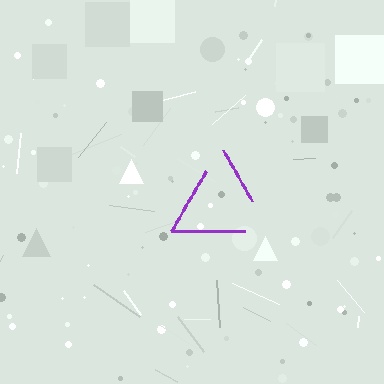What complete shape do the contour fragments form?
The contour fragments form a triangle.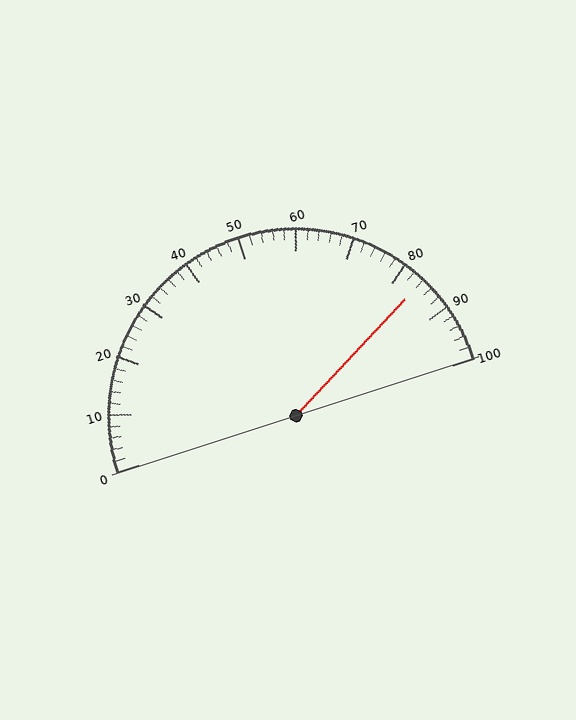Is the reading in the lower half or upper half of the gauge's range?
The reading is in the upper half of the range (0 to 100).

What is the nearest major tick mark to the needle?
The nearest major tick mark is 80.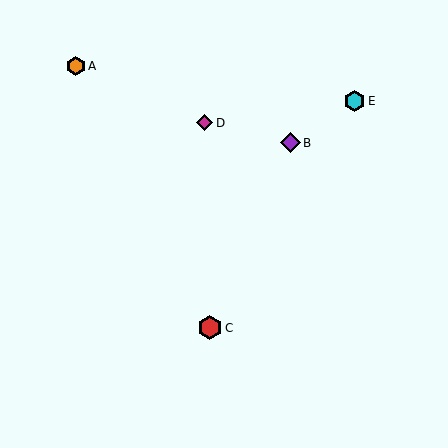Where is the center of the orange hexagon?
The center of the orange hexagon is at (76, 66).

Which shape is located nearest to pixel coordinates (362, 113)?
The cyan hexagon (labeled E) at (354, 101) is nearest to that location.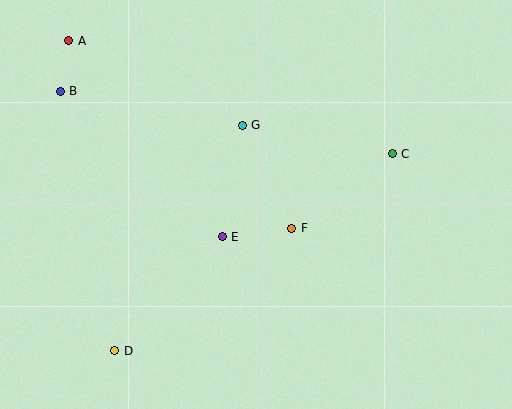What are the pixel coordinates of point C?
Point C is at (392, 154).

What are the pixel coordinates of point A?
Point A is at (69, 41).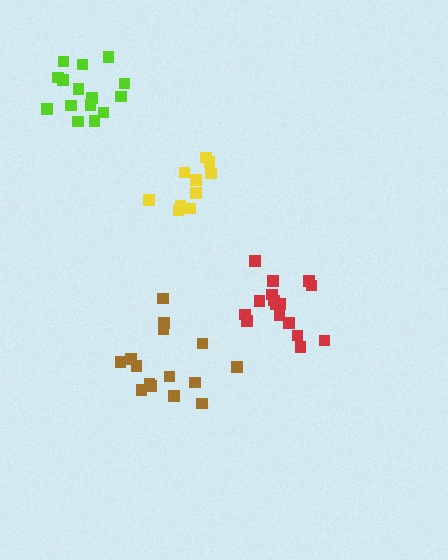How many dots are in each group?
Group 1: 15 dots, Group 2: 15 dots, Group 3: 16 dots, Group 4: 10 dots (56 total).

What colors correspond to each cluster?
The clusters are colored: brown, lime, red, yellow.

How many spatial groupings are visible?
There are 4 spatial groupings.